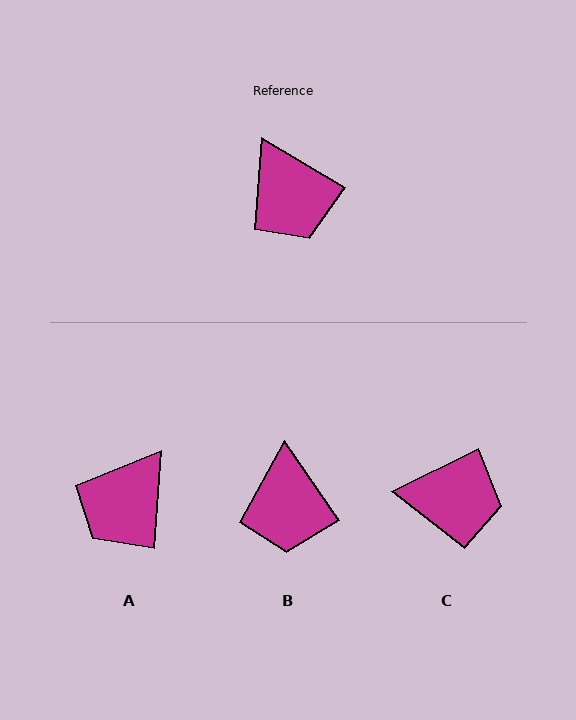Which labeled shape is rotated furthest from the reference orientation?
A, about 64 degrees away.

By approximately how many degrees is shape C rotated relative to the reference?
Approximately 57 degrees counter-clockwise.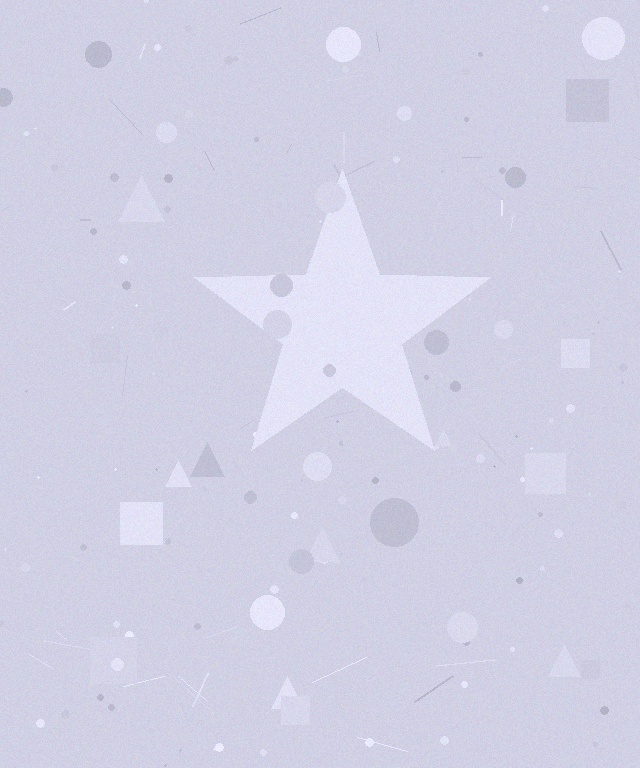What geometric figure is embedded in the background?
A star is embedded in the background.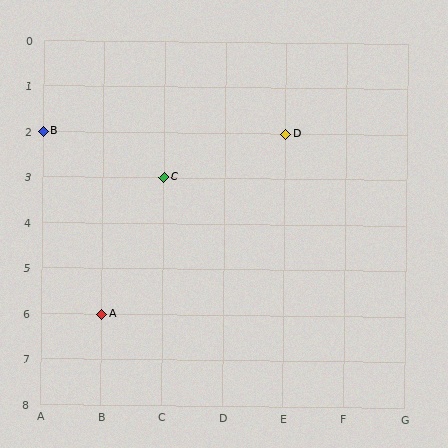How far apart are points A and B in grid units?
Points A and B are 1 column and 4 rows apart (about 4.1 grid units diagonally).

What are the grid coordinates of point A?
Point A is at grid coordinates (B, 6).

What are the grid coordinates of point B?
Point B is at grid coordinates (A, 2).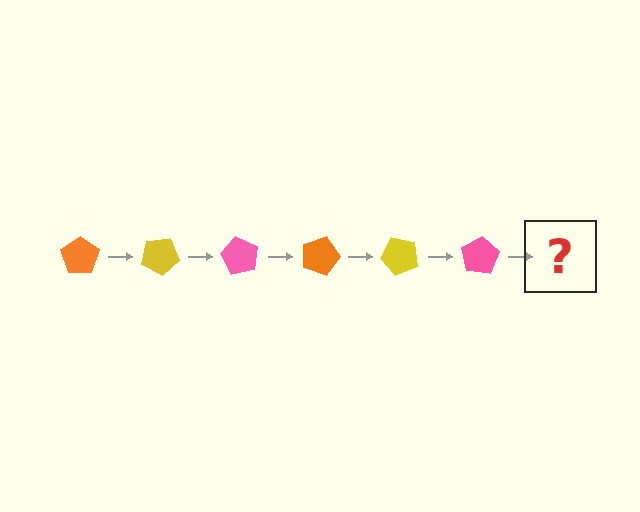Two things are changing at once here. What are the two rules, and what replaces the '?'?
The two rules are that it rotates 30 degrees each step and the color cycles through orange, yellow, and pink. The '?' should be an orange pentagon, rotated 180 degrees from the start.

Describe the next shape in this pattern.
It should be an orange pentagon, rotated 180 degrees from the start.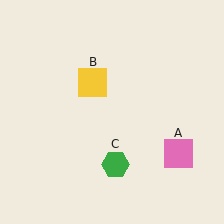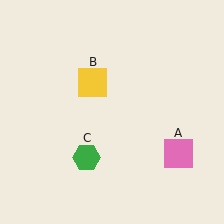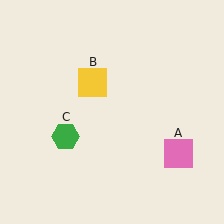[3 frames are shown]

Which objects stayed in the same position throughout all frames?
Pink square (object A) and yellow square (object B) remained stationary.